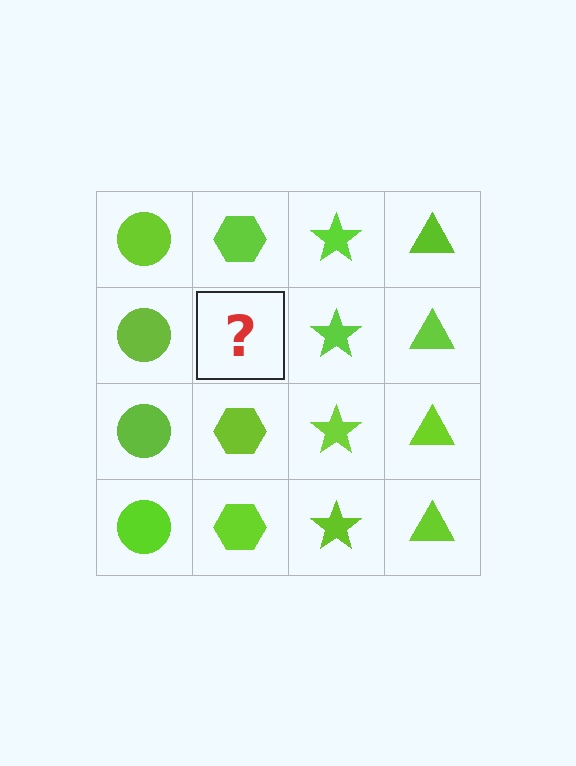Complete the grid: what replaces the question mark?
The question mark should be replaced with a lime hexagon.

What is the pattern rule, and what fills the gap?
The rule is that each column has a consistent shape. The gap should be filled with a lime hexagon.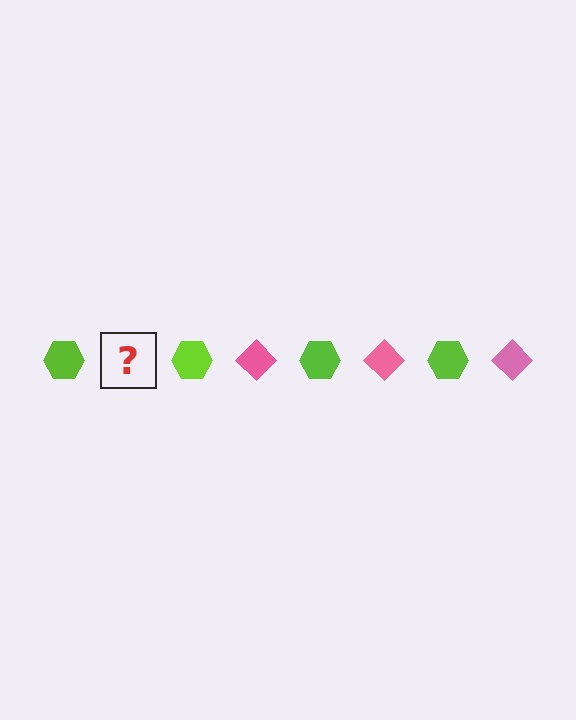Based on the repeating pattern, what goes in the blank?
The blank should be a pink diamond.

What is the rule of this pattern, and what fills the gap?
The rule is that the pattern alternates between lime hexagon and pink diamond. The gap should be filled with a pink diamond.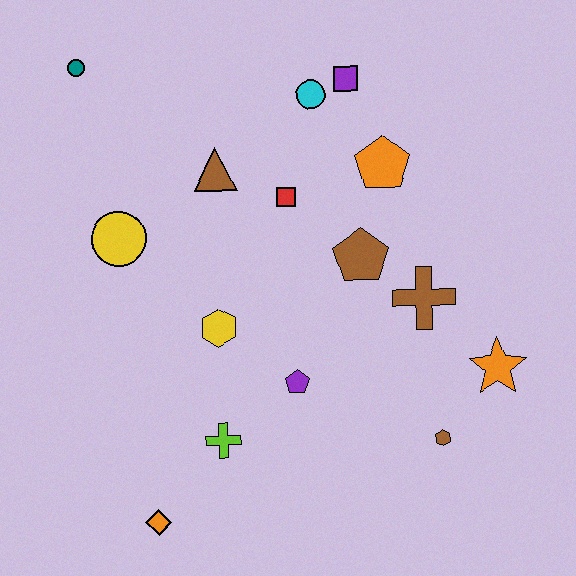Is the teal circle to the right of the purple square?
No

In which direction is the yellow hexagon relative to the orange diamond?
The yellow hexagon is above the orange diamond.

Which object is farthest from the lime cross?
The teal circle is farthest from the lime cross.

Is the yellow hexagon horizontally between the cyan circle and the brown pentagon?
No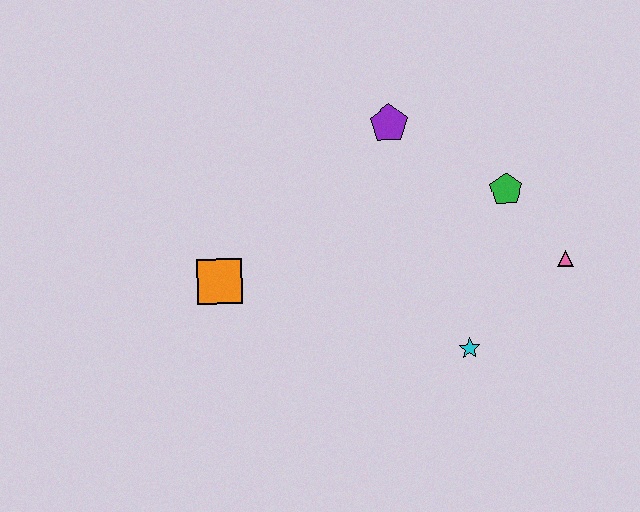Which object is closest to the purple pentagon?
The green pentagon is closest to the purple pentagon.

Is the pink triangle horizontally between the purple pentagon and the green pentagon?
No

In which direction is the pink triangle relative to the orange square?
The pink triangle is to the right of the orange square.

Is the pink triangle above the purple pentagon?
No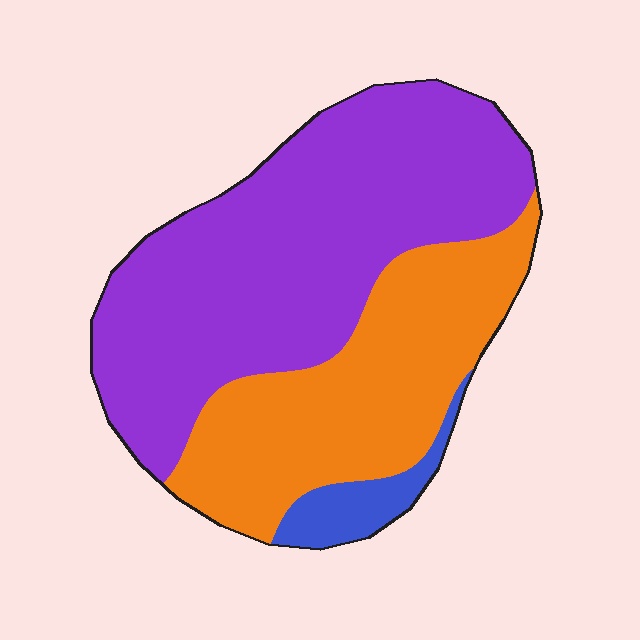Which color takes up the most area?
Purple, at roughly 60%.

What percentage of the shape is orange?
Orange covers around 35% of the shape.